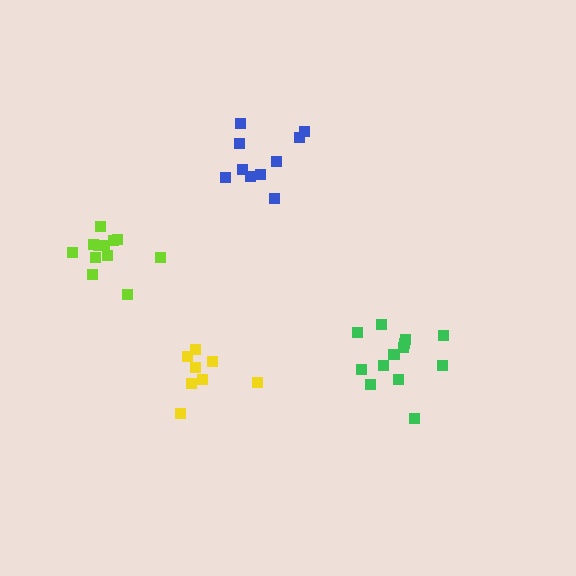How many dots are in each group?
Group 1: 12 dots, Group 2: 8 dots, Group 3: 13 dots, Group 4: 10 dots (43 total).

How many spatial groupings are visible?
There are 4 spatial groupings.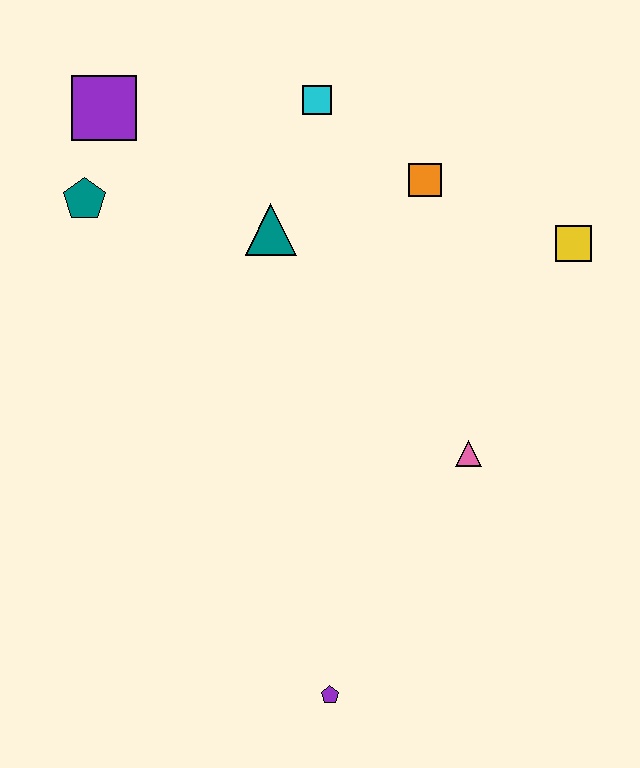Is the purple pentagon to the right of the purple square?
Yes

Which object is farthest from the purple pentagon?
The purple square is farthest from the purple pentagon.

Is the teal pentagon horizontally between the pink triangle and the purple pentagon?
No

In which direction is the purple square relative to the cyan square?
The purple square is to the left of the cyan square.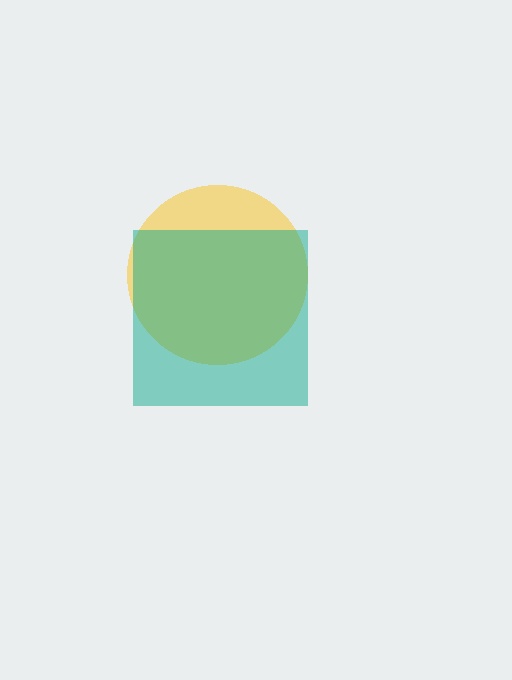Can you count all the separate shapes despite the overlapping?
Yes, there are 2 separate shapes.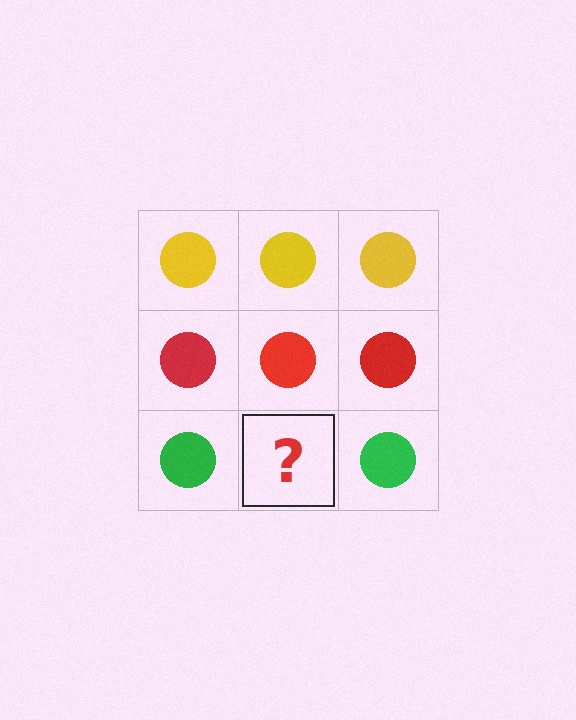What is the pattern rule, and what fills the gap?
The rule is that each row has a consistent color. The gap should be filled with a green circle.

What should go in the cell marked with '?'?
The missing cell should contain a green circle.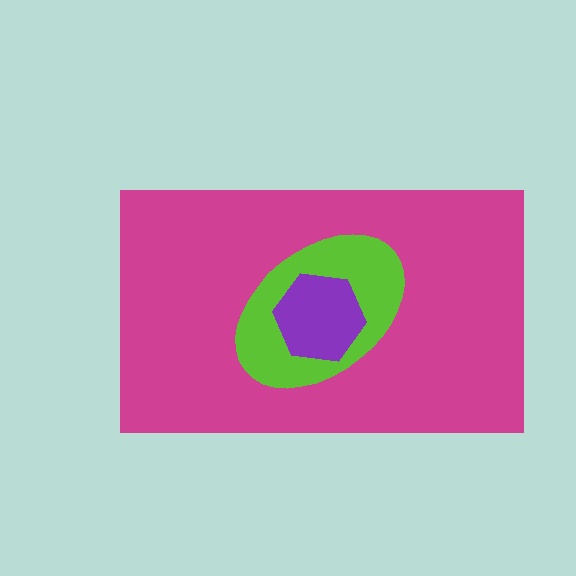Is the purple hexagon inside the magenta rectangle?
Yes.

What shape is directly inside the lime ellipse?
The purple hexagon.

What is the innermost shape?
The purple hexagon.